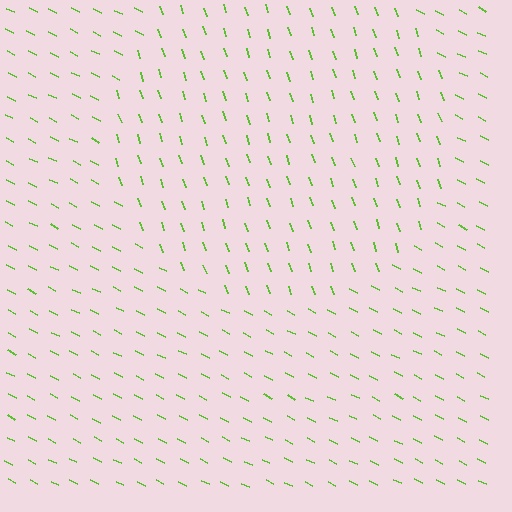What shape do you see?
I see a circle.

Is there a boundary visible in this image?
Yes, there is a texture boundary formed by a change in line orientation.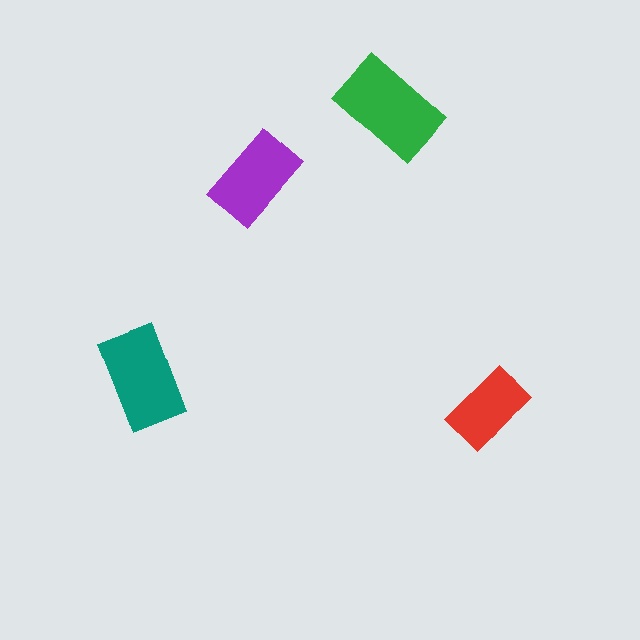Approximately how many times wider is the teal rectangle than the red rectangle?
About 1.5 times wider.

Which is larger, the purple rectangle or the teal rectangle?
The teal one.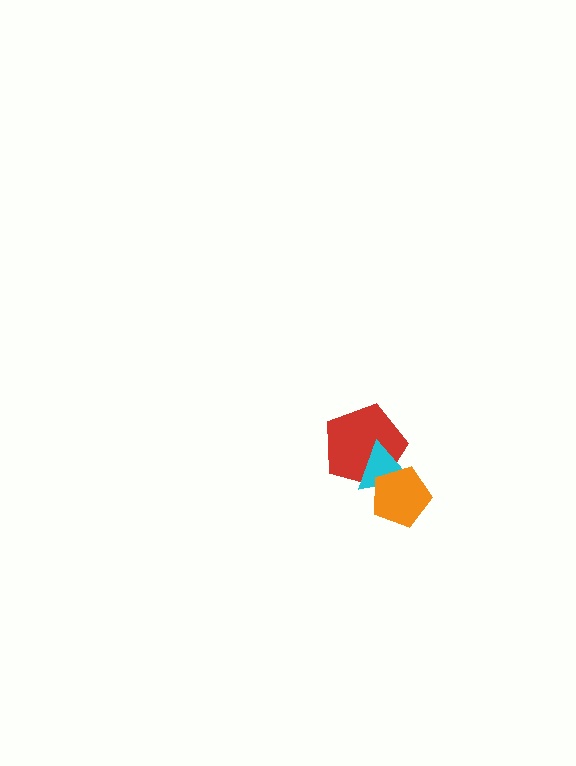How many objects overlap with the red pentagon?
2 objects overlap with the red pentagon.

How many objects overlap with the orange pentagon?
2 objects overlap with the orange pentagon.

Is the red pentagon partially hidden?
Yes, it is partially covered by another shape.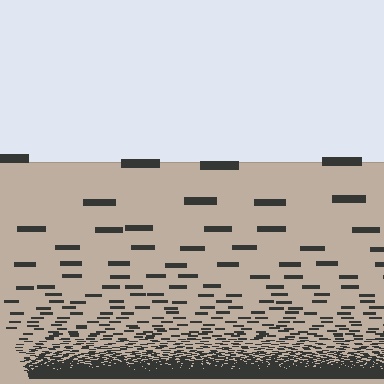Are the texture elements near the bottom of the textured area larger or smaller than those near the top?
Smaller. The gradient is inverted — elements near the bottom are smaller and denser.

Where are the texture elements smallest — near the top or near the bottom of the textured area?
Near the bottom.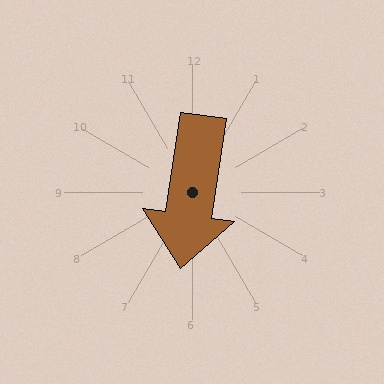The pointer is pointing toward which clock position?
Roughly 6 o'clock.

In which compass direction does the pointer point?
South.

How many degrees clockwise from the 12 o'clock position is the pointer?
Approximately 188 degrees.